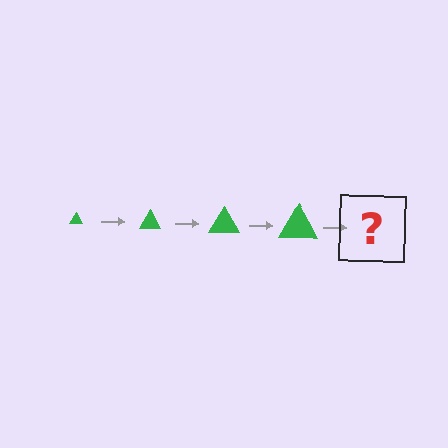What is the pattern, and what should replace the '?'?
The pattern is that the triangle gets progressively larger each step. The '?' should be a green triangle, larger than the previous one.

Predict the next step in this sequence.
The next step is a green triangle, larger than the previous one.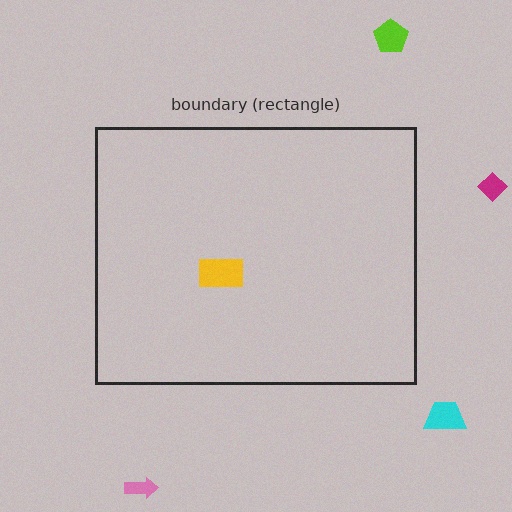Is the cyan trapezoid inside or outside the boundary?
Outside.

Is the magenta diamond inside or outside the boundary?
Outside.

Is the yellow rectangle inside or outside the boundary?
Inside.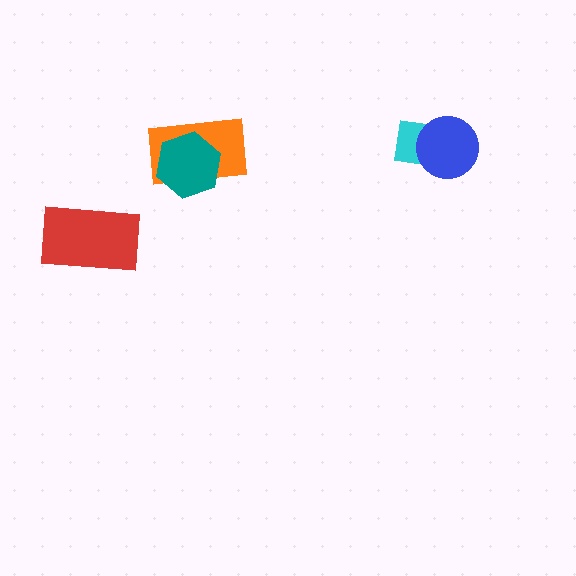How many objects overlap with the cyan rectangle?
1 object overlaps with the cyan rectangle.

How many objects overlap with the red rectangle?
0 objects overlap with the red rectangle.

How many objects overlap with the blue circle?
1 object overlaps with the blue circle.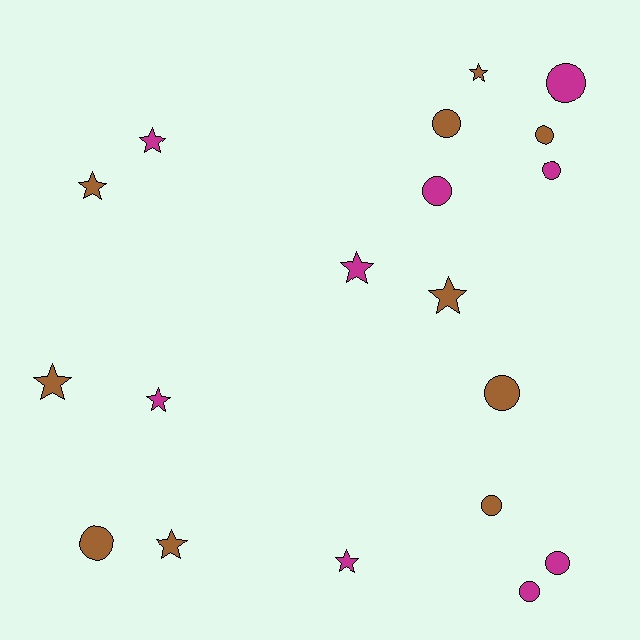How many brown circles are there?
There are 5 brown circles.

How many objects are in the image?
There are 19 objects.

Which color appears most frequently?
Brown, with 10 objects.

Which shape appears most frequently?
Circle, with 10 objects.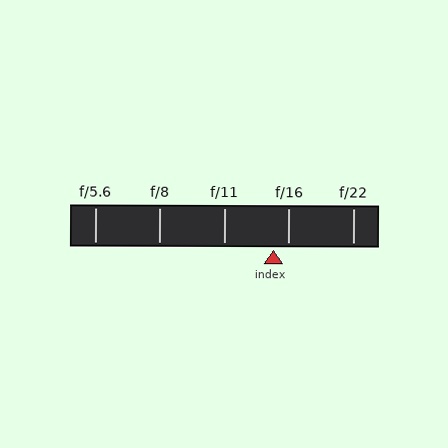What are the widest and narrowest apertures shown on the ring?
The widest aperture shown is f/5.6 and the narrowest is f/22.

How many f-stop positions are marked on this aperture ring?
There are 5 f-stop positions marked.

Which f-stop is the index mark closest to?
The index mark is closest to f/16.